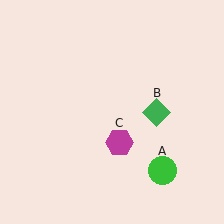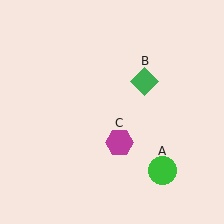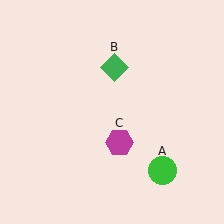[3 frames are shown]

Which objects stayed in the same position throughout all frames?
Green circle (object A) and magenta hexagon (object C) remained stationary.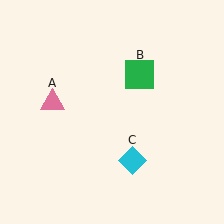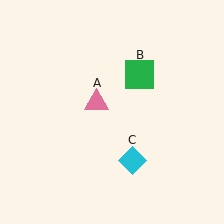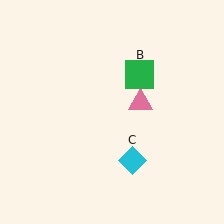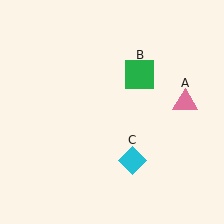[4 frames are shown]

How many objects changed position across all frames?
1 object changed position: pink triangle (object A).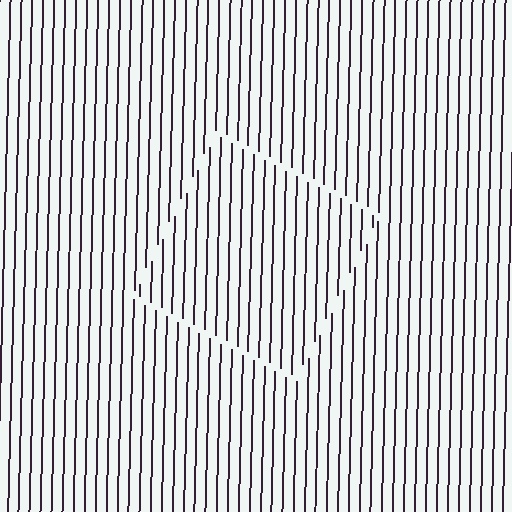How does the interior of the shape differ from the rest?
The interior of the shape contains the same grating, shifted by half a period — the contour is defined by the phase discontinuity where line-ends from the inner and outer gratings abut.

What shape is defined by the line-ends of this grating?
An illusory square. The interior of the shape contains the same grating, shifted by half a period — the contour is defined by the phase discontinuity where line-ends from the inner and outer gratings abut.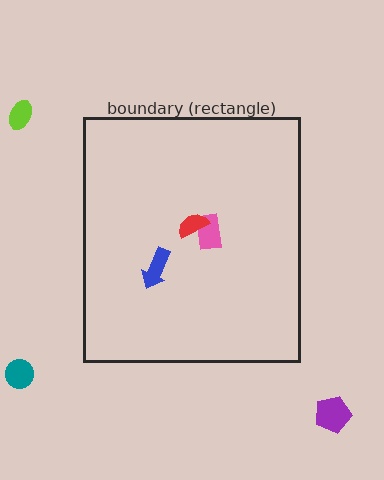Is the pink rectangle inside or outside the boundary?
Inside.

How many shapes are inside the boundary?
3 inside, 3 outside.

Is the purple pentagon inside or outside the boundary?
Outside.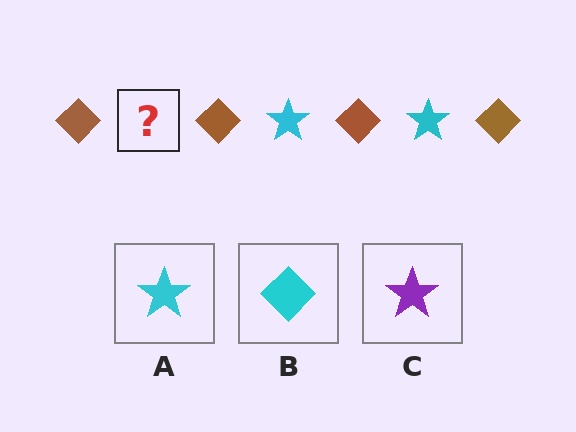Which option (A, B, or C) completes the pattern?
A.